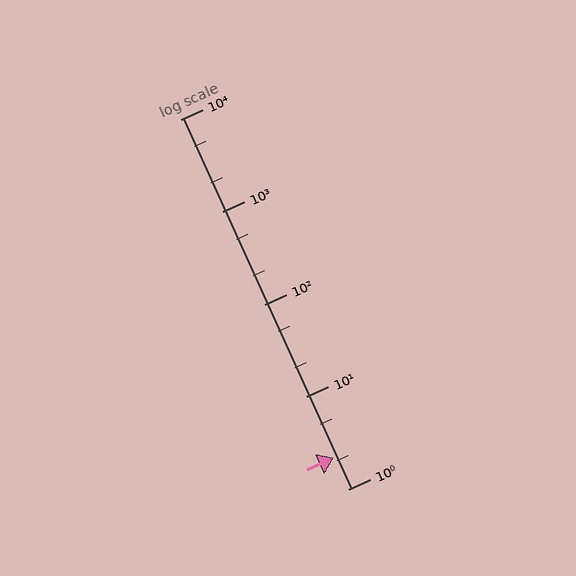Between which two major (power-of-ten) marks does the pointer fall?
The pointer is between 1 and 10.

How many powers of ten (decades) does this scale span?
The scale spans 4 decades, from 1 to 10000.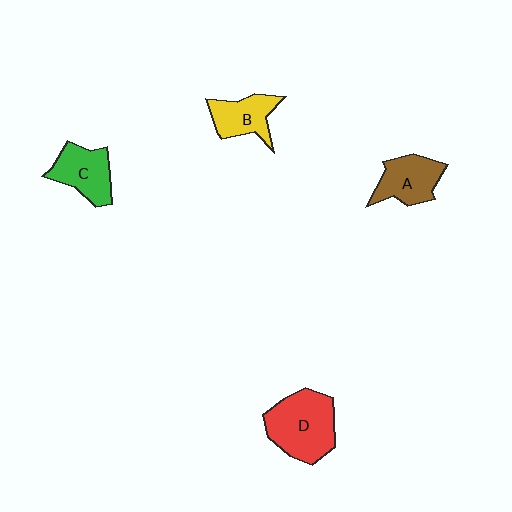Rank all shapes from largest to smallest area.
From largest to smallest: D (red), C (green), A (brown), B (yellow).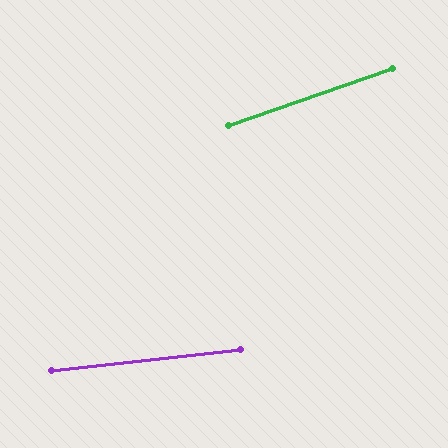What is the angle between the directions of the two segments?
Approximately 12 degrees.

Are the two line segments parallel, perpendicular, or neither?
Neither parallel nor perpendicular — they differ by about 12°.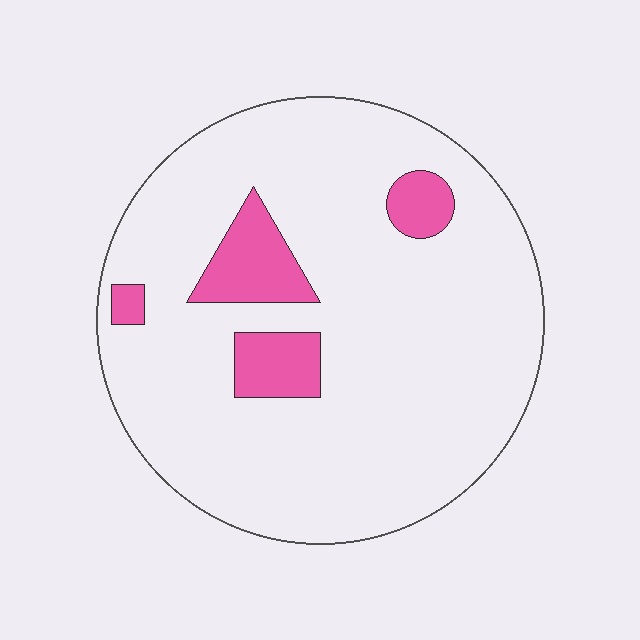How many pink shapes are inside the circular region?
4.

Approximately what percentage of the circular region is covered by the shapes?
Approximately 10%.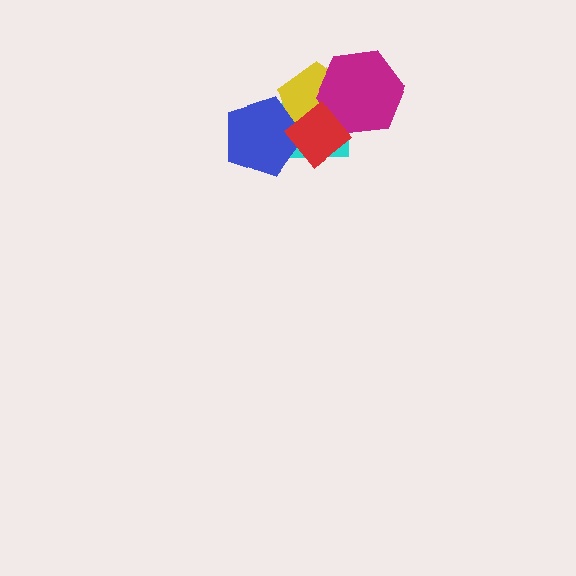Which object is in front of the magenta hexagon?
The red diamond is in front of the magenta hexagon.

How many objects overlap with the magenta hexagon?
3 objects overlap with the magenta hexagon.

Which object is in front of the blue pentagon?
The red diamond is in front of the blue pentagon.